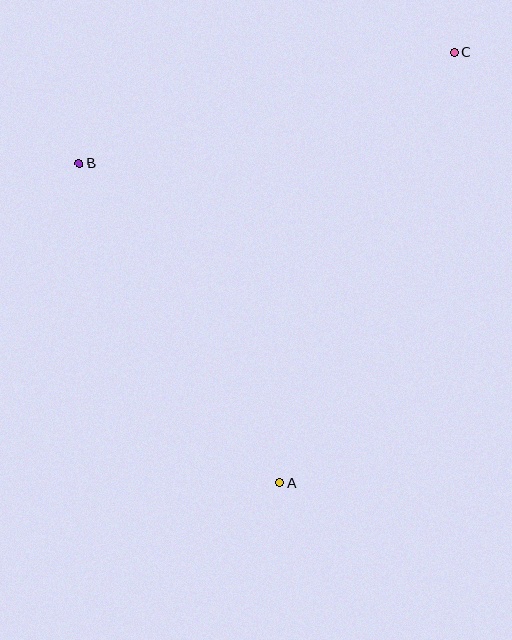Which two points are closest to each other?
Points A and B are closest to each other.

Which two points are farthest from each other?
Points A and C are farthest from each other.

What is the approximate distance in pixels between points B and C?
The distance between B and C is approximately 391 pixels.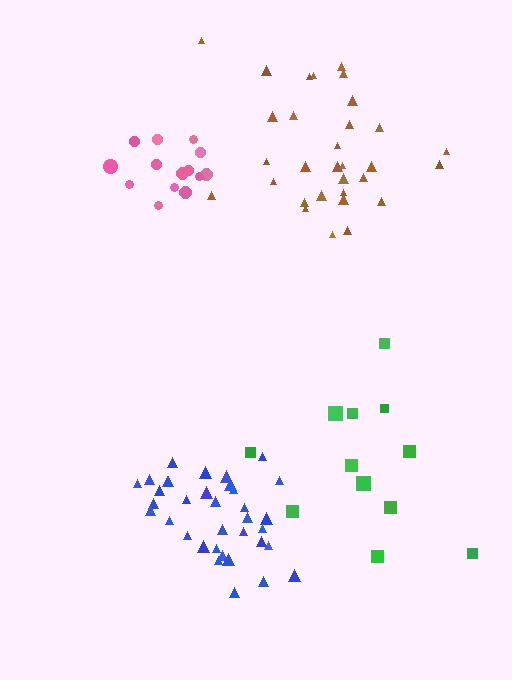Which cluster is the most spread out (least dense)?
Green.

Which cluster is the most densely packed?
Blue.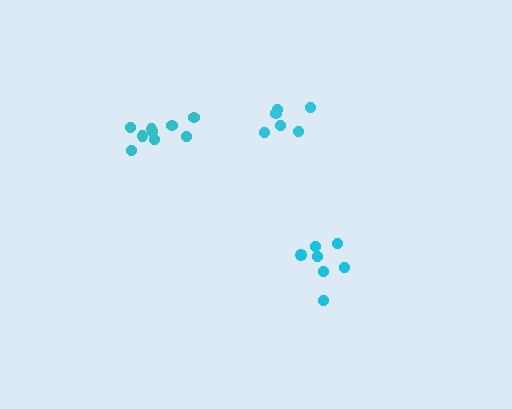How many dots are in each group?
Group 1: 9 dots, Group 2: 6 dots, Group 3: 7 dots (22 total).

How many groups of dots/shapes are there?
There are 3 groups.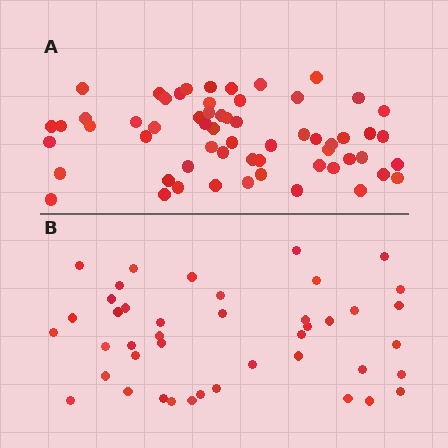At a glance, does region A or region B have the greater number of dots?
Region A (the top region) has more dots.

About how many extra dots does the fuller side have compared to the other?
Region A has approximately 15 more dots than region B.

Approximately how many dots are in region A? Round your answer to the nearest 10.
About 60 dots.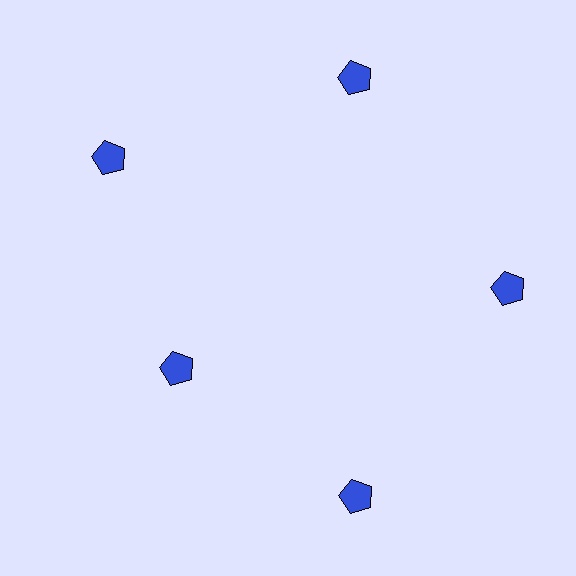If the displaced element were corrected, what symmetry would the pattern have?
It would have 5-fold rotational symmetry — the pattern would map onto itself every 72 degrees.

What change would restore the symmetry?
The symmetry would be restored by moving it outward, back onto the ring so that all 5 pentagons sit at equal angles and equal distance from the center.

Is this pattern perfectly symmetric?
No. The 5 blue pentagons are arranged in a ring, but one element near the 8 o'clock position is pulled inward toward the center, breaking the 5-fold rotational symmetry.